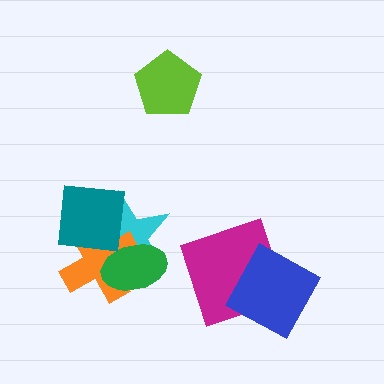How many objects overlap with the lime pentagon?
0 objects overlap with the lime pentagon.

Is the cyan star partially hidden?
Yes, it is partially covered by another shape.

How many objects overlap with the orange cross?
3 objects overlap with the orange cross.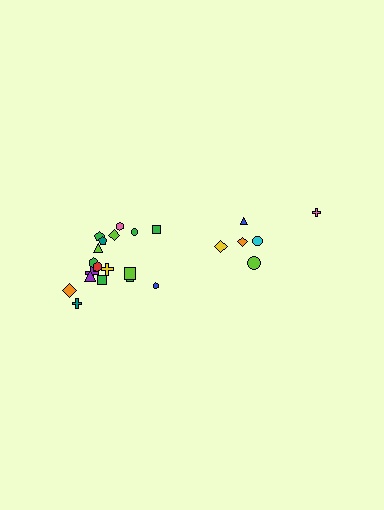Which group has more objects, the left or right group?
The left group.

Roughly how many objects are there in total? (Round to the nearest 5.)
Roughly 25 objects in total.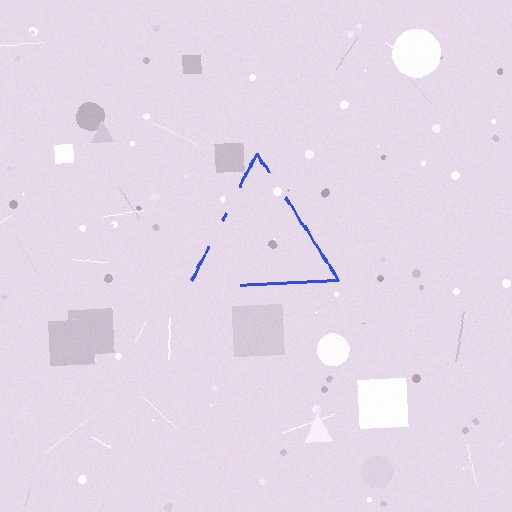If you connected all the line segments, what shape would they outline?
They would outline a triangle.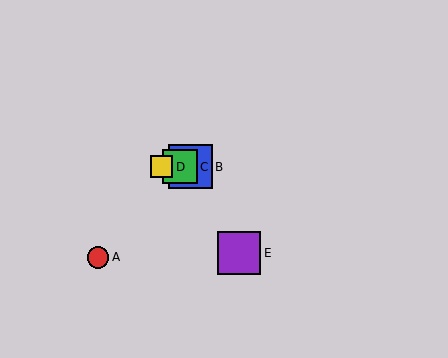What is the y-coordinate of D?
Object D is at y≈167.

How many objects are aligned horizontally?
3 objects (B, C, D) are aligned horizontally.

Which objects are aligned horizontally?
Objects B, C, D are aligned horizontally.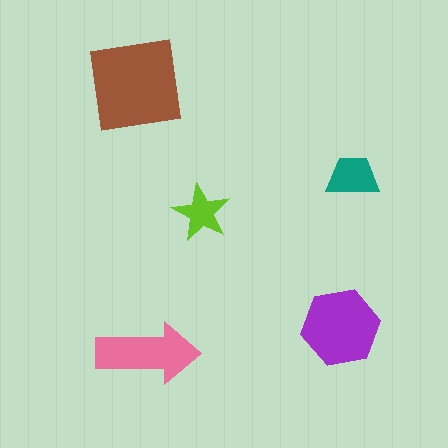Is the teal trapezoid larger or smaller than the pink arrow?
Smaller.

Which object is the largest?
The brown square.